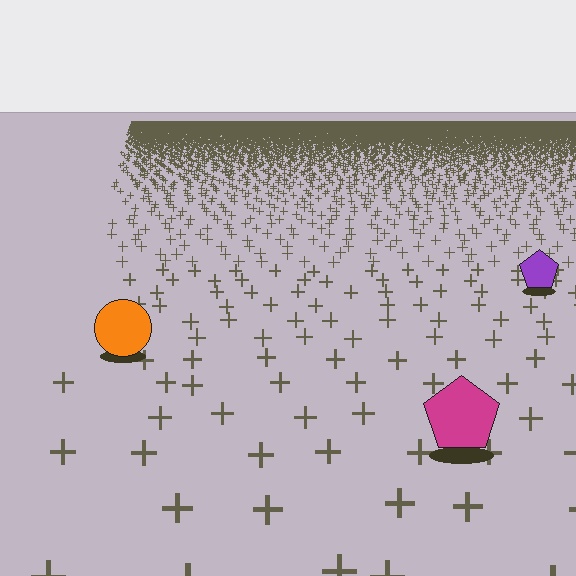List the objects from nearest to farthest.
From nearest to farthest: the magenta pentagon, the orange circle, the purple pentagon.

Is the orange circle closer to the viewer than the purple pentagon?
Yes. The orange circle is closer — you can tell from the texture gradient: the ground texture is coarser near it.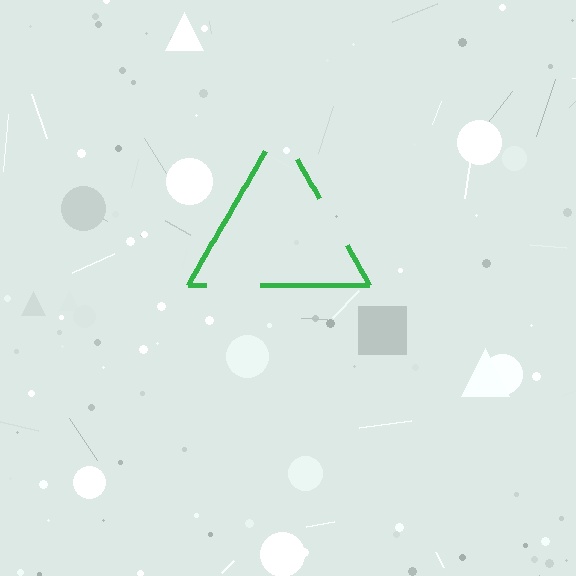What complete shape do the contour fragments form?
The contour fragments form a triangle.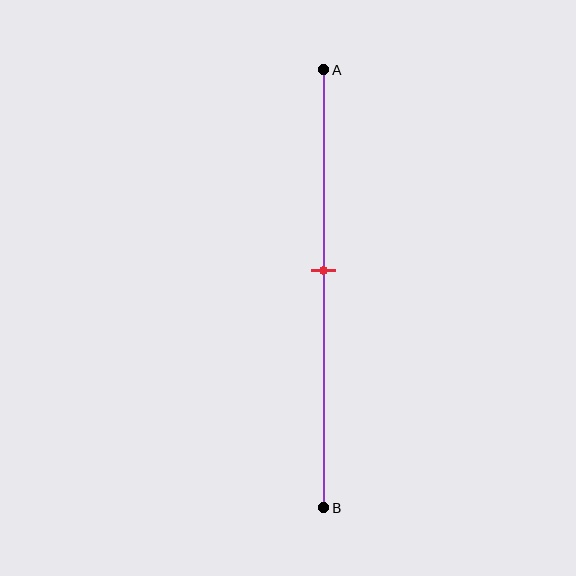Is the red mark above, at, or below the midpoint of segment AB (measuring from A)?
The red mark is above the midpoint of segment AB.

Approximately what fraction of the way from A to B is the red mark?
The red mark is approximately 45% of the way from A to B.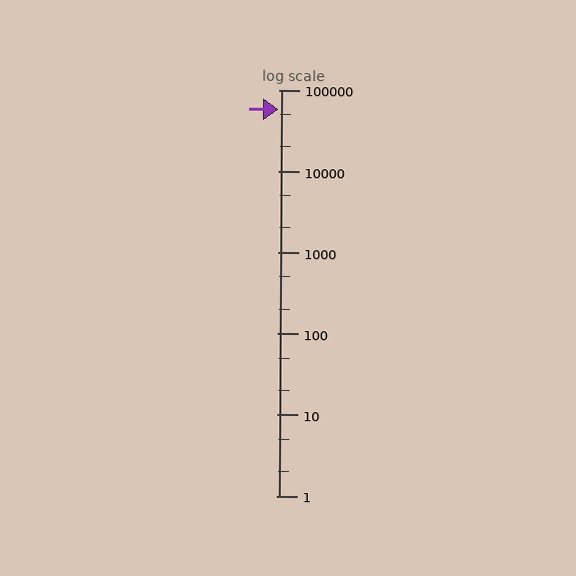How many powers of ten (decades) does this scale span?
The scale spans 5 decades, from 1 to 100000.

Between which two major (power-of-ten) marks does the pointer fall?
The pointer is between 10000 and 100000.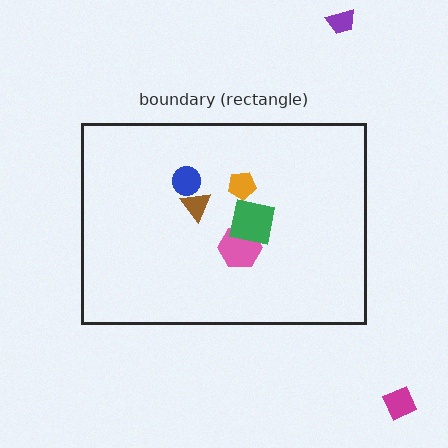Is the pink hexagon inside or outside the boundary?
Inside.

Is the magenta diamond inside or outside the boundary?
Outside.